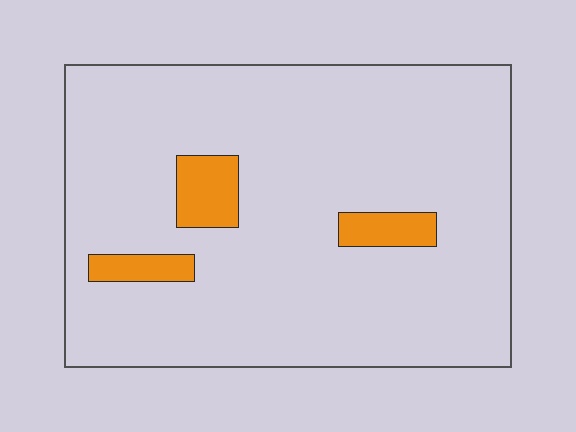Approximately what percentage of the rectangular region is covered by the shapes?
Approximately 10%.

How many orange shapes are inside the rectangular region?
3.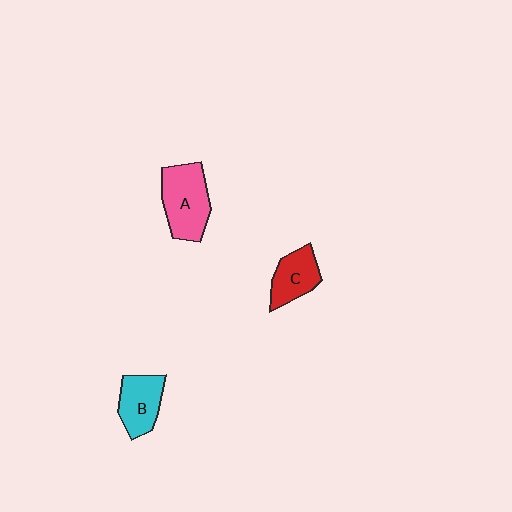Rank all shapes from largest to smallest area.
From largest to smallest: A (pink), B (cyan), C (red).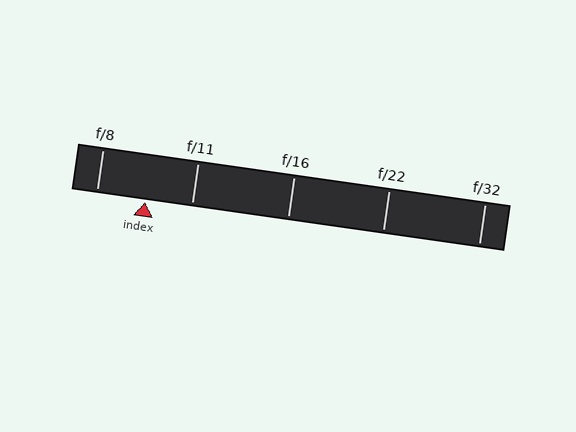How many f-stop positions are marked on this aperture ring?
There are 5 f-stop positions marked.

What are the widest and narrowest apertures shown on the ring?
The widest aperture shown is f/8 and the narrowest is f/32.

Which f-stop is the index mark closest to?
The index mark is closest to f/11.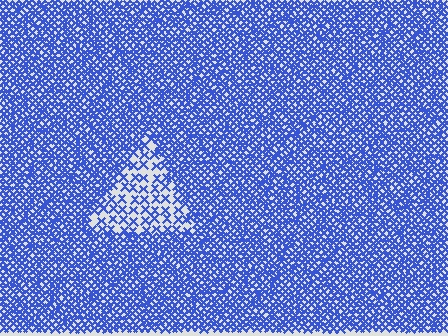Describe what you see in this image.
The image contains small blue elements arranged at two different densities. A triangle-shaped region is visible where the elements are less densely packed than the surrounding area.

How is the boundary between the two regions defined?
The boundary is defined by a change in element density (approximately 2.7x ratio). All elements are the same color, size, and shape.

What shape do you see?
I see a triangle.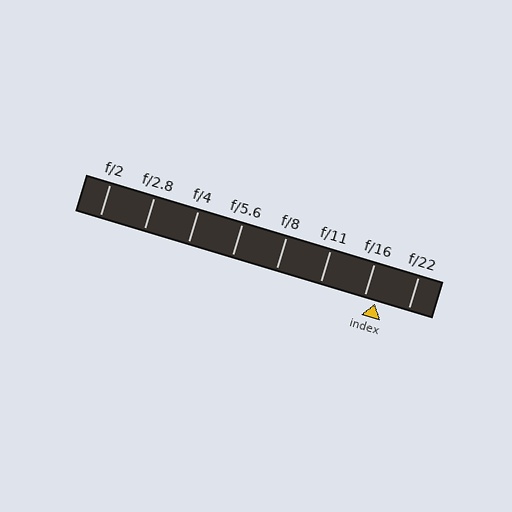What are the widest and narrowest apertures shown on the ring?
The widest aperture shown is f/2 and the narrowest is f/22.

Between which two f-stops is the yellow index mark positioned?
The index mark is between f/16 and f/22.